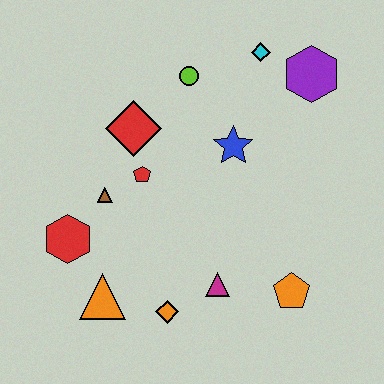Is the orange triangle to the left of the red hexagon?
No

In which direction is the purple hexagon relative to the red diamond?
The purple hexagon is to the right of the red diamond.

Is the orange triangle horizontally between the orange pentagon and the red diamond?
No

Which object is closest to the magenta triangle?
The orange diamond is closest to the magenta triangle.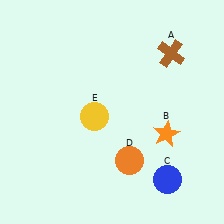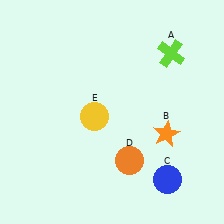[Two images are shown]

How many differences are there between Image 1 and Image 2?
There is 1 difference between the two images.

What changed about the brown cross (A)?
In Image 1, A is brown. In Image 2, it changed to lime.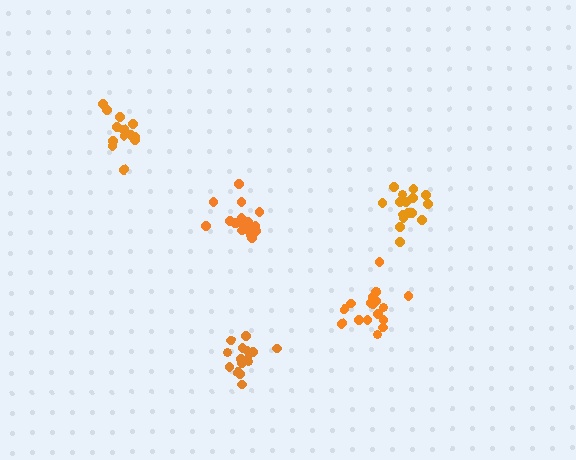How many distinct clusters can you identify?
There are 5 distinct clusters.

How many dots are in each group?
Group 1: 16 dots, Group 2: 14 dots, Group 3: 15 dots, Group 4: 16 dots, Group 5: 18 dots (79 total).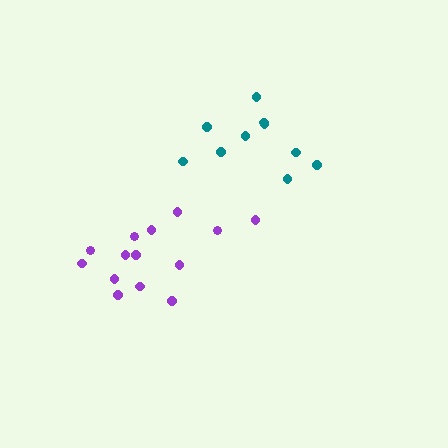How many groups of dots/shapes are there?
There are 2 groups.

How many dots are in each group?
Group 1: 14 dots, Group 2: 10 dots (24 total).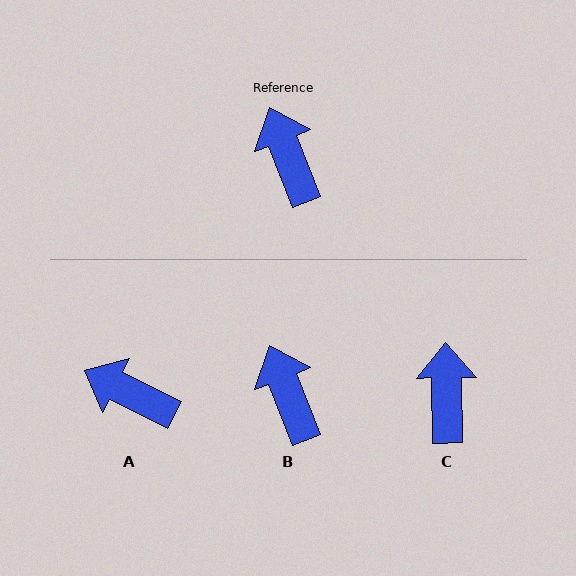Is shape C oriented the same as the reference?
No, it is off by about 21 degrees.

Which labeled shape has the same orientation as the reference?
B.